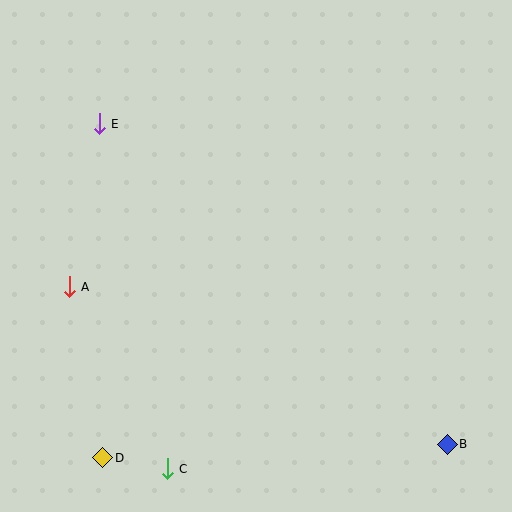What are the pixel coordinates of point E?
Point E is at (99, 124).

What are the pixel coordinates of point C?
Point C is at (167, 469).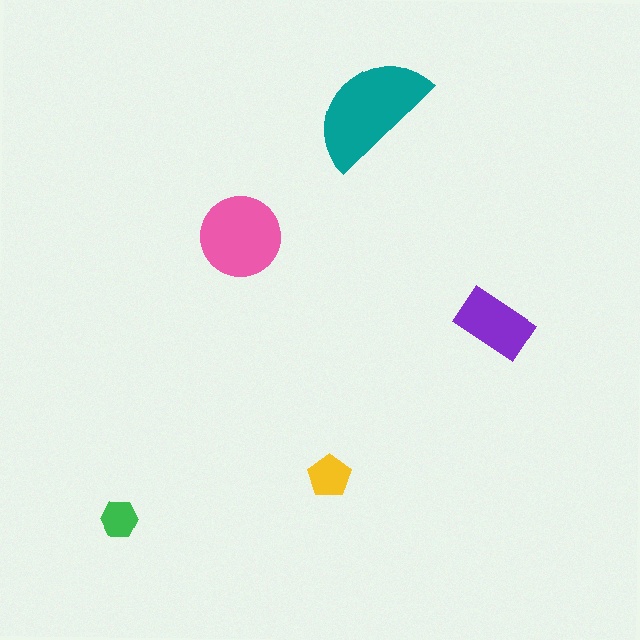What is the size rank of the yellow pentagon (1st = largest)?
4th.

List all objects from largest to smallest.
The teal semicircle, the pink circle, the purple rectangle, the yellow pentagon, the green hexagon.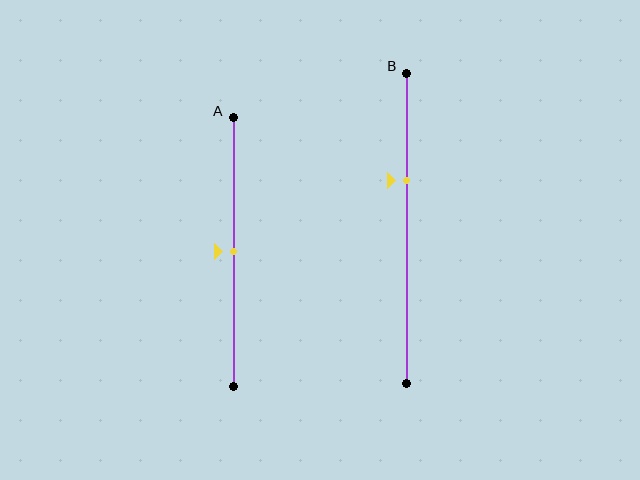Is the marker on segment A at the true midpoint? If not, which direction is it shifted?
Yes, the marker on segment A is at the true midpoint.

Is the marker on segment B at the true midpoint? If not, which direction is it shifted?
No, the marker on segment B is shifted upward by about 15% of the segment length.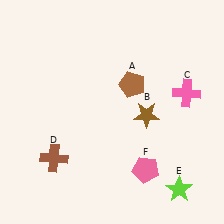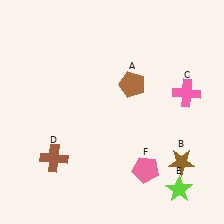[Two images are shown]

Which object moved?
The brown star (B) moved down.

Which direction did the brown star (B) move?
The brown star (B) moved down.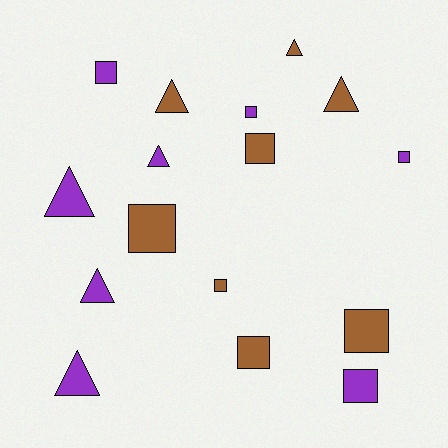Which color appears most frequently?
Brown, with 8 objects.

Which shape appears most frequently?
Square, with 9 objects.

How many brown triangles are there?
There are 3 brown triangles.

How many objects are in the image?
There are 16 objects.